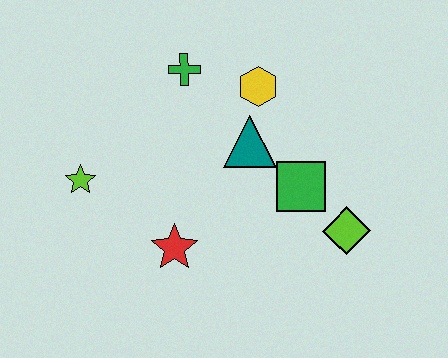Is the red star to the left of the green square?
Yes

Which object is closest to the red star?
The lime star is closest to the red star.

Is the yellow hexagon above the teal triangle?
Yes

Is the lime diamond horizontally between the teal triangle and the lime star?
No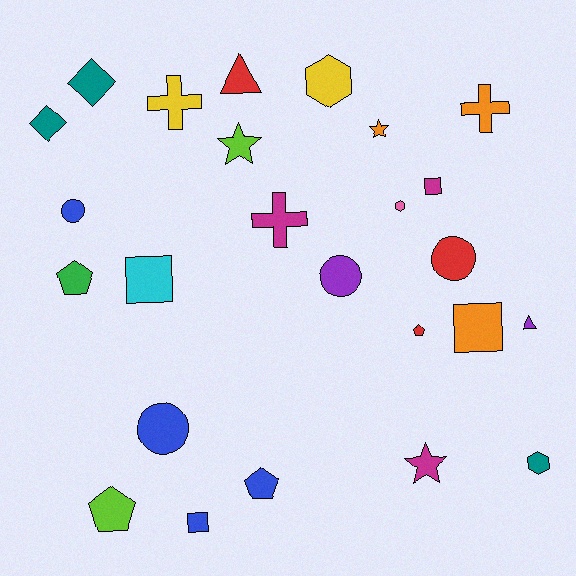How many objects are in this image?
There are 25 objects.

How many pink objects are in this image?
There is 1 pink object.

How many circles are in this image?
There are 4 circles.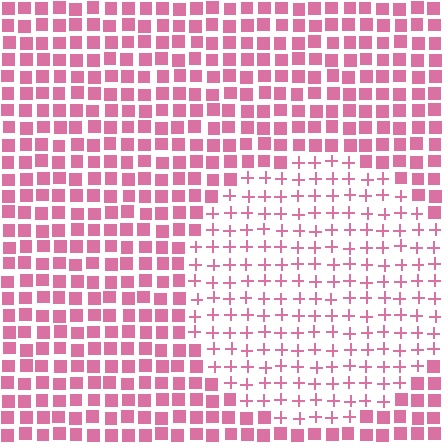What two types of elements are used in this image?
The image uses plus signs inside the circle region and squares outside it.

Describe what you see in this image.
The image is filled with small pink elements arranged in a uniform grid. A circle-shaped region contains plus signs, while the surrounding area contains squares. The boundary is defined purely by the change in element shape.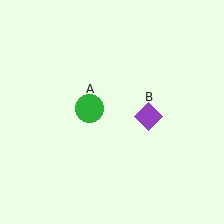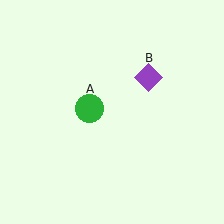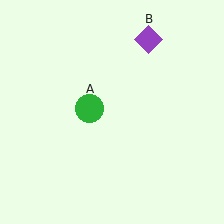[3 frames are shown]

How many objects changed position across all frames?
1 object changed position: purple diamond (object B).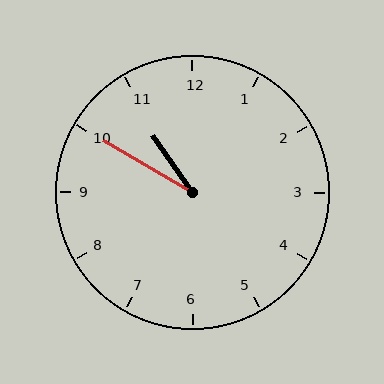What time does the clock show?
10:50.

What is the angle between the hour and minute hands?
Approximately 25 degrees.